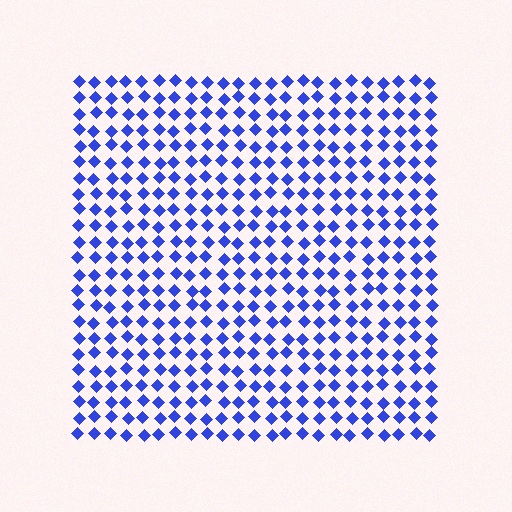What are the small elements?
The small elements are diamonds.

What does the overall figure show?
The overall figure shows a square.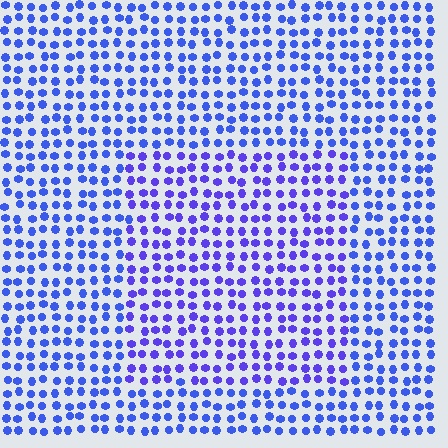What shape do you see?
I see a rectangle.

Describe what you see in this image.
The image is filled with small blue elements in a uniform arrangement. A rectangle-shaped region is visible where the elements are tinted to a slightly different hue, forming a subtle color boundary.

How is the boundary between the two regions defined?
The boundary is defined purely by a slight shift in hue (about 22 degrees). Spacing, size, and orientation are identical on both sides.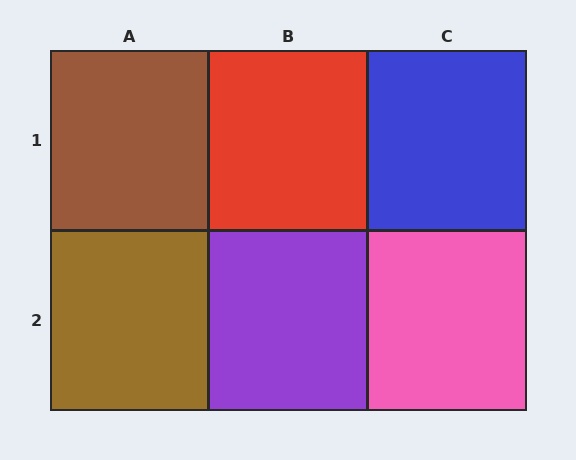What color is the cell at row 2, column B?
Purple.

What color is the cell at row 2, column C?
Pink.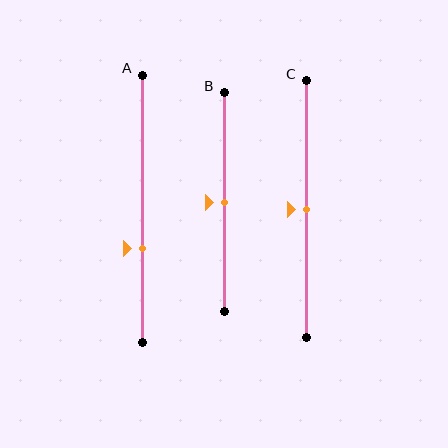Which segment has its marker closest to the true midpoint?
Segment B has its marker closest to the true midpoint.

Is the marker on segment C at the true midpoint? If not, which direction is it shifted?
Yes, the marker on segment C is at the true midpoint.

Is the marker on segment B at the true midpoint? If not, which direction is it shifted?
Yes, the marker on segment B is at the true midpoint.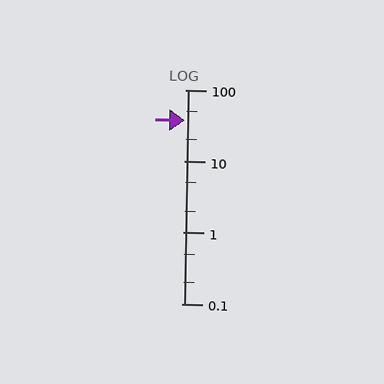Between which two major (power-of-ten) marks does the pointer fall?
The pointer is between 10 and 100.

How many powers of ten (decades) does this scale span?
The scale spans 3 decades, from 0.1 to 100.